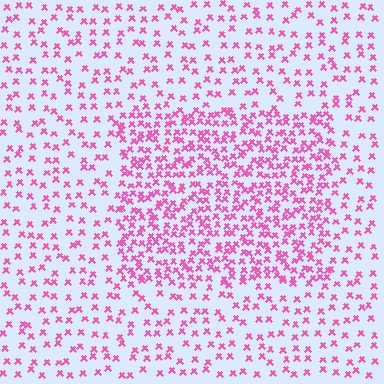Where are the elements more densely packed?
The elements are more densely packed inside the rectangle boundary.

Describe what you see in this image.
The image contains small pink elements arranged at two different densities. A rectangle-shaped region is visible where the elements are more densely packed than the surrounding area.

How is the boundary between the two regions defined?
The boundary is defined by a change in element density (approximately 2.2x ratio). All elements are the same color, size, and shape.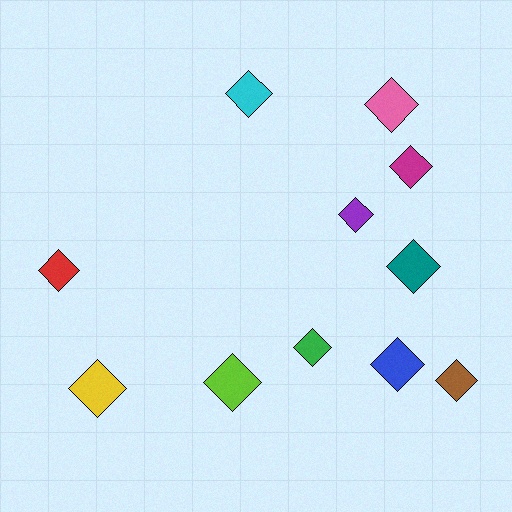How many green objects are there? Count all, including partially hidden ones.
There is 1 green object.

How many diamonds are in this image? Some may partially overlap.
There are 11 diamonds.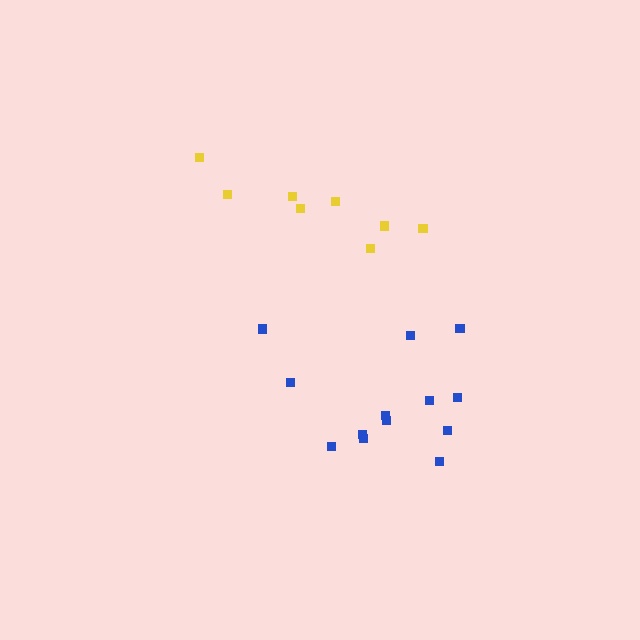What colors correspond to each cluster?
The clusters are colored: blue, yellow.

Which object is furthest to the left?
The yellow cluster is leftmost.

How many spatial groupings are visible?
There are 2 spatial groupings.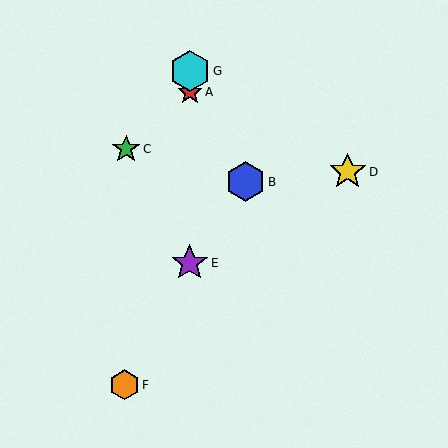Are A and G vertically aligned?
Yes, both are at x≈190.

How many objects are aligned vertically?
3 objects (A, E, G) are aligned vertically.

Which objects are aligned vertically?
Objects A, E, G are aligned vertically.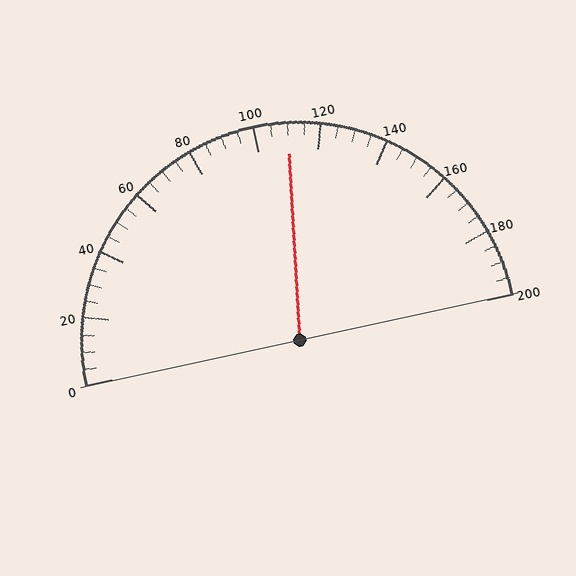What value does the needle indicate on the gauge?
The needle indicates approximately 110.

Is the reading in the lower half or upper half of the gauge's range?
The reading is in the upper half of the range (0 to 200).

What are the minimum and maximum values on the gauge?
The gauge ranges from 0 to 200.